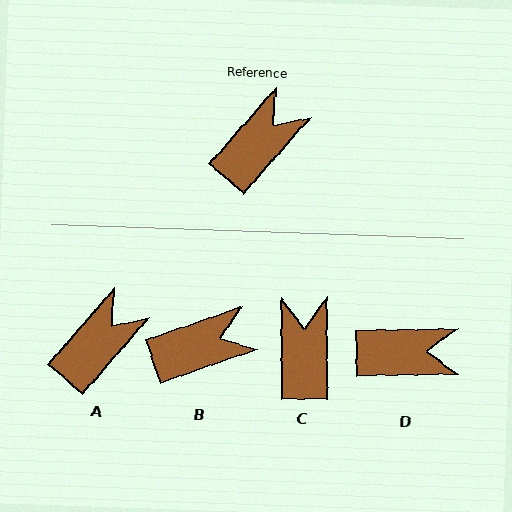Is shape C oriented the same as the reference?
No, it is off by about 42 degrees.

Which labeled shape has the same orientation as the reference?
A.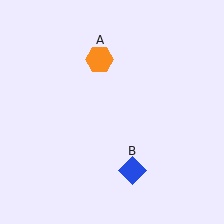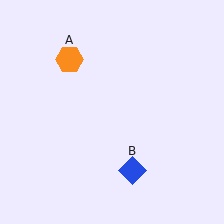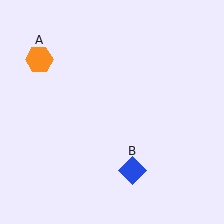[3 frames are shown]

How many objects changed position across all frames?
1 object changed position: orange hexagon (object A).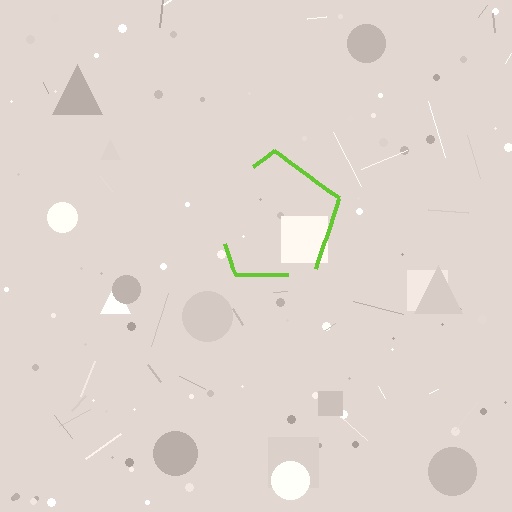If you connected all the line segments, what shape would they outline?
They would outline a pentagon.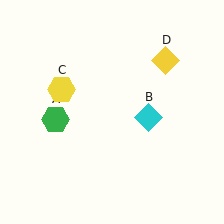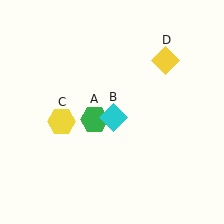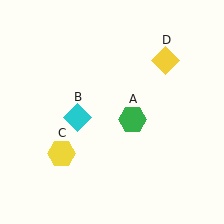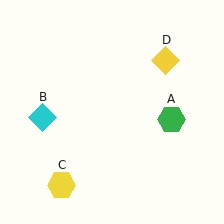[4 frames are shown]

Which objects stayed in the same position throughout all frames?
Yellow diamond (object D) remained stationary.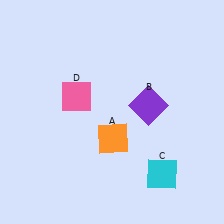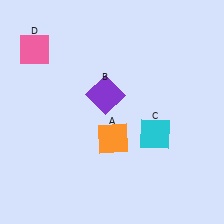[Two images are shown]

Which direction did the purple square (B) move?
The purple square (B) moved left.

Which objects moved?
The objects that moved are: the purple square (B), the cyan square (C), the pink square (D).